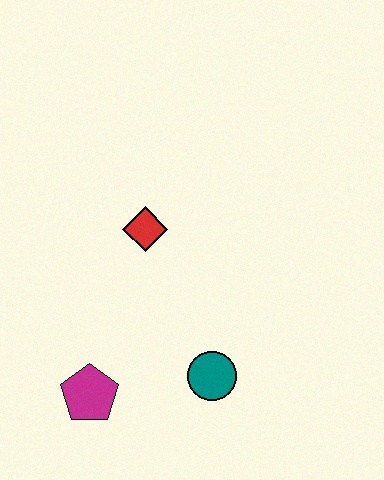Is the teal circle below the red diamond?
Yes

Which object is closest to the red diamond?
The teal circle is closest to the red diamond.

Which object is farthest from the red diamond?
The magenta pentagon is farthest from the red diamond.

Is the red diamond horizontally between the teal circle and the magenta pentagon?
Yes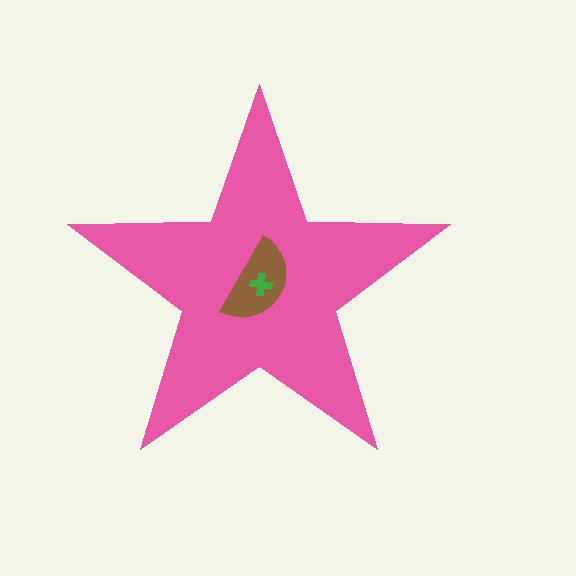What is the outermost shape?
The pink star.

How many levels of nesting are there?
3.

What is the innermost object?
The green cross.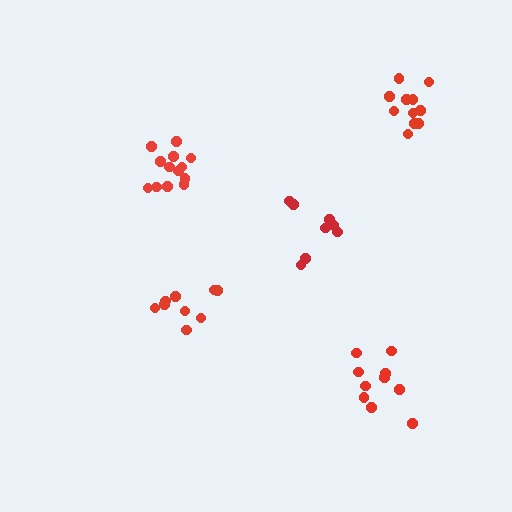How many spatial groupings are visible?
There are 5 spatial groupings.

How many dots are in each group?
Group 1: 8 dots, Group 2: 11 dots, Group 3: 9 dots, Group 4: 10 dots, Group 5: 13 dots (51 total).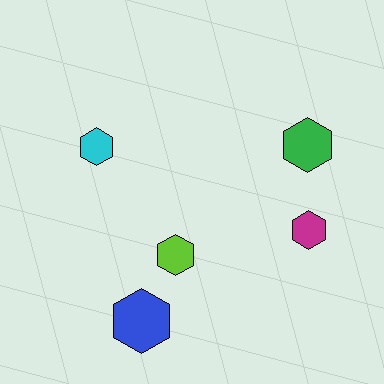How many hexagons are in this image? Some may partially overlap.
There are 5 hexagons.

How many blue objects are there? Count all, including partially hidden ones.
There is 1 blue object.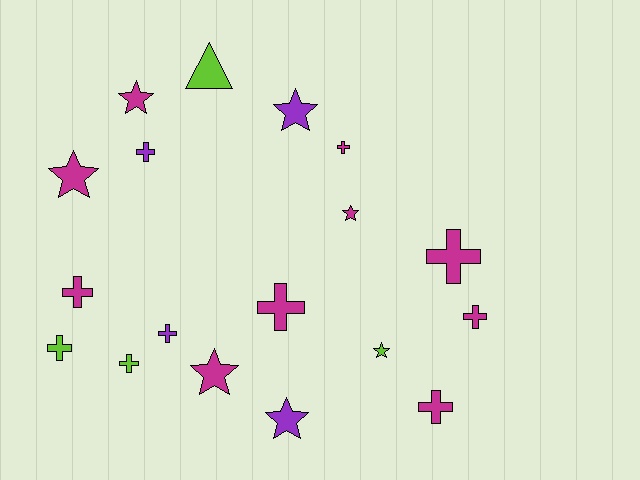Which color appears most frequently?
Magenta, with 10 objects.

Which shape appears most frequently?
Cross, with 10 objects.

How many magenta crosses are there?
There are 6 magenta crosses.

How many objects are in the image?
There are 18 objects.